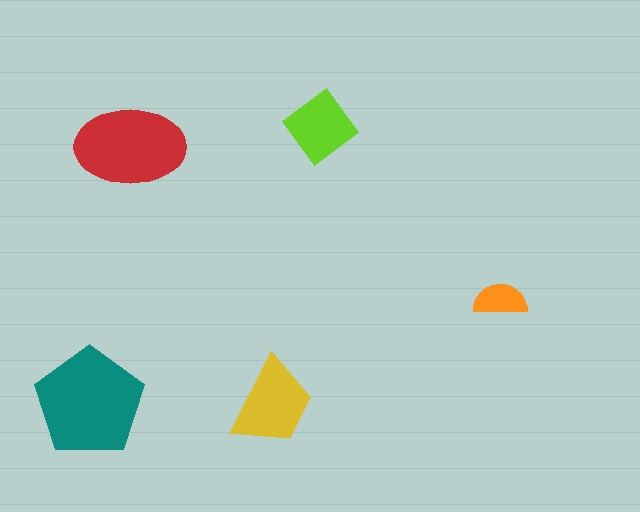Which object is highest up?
The lime diamond is topmost.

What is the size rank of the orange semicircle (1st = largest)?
5th.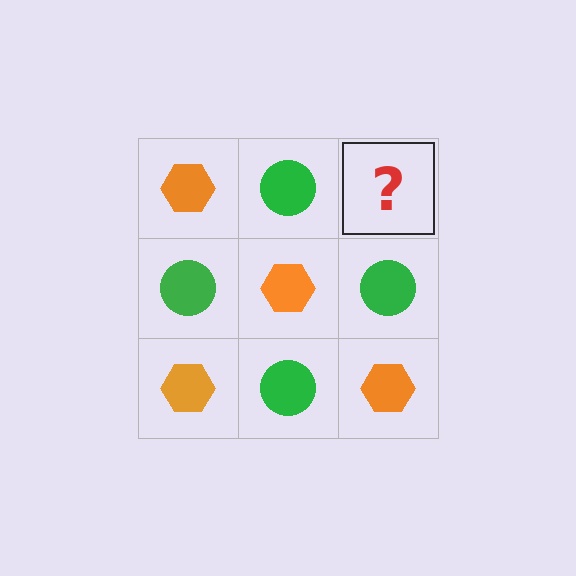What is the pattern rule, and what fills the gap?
The rule is that it alternates orange hexagon and green circle in a checkerboard pattern. The gap should be filled with an orange hexagon.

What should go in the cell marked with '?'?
The missing cell should contain an orange hexagon.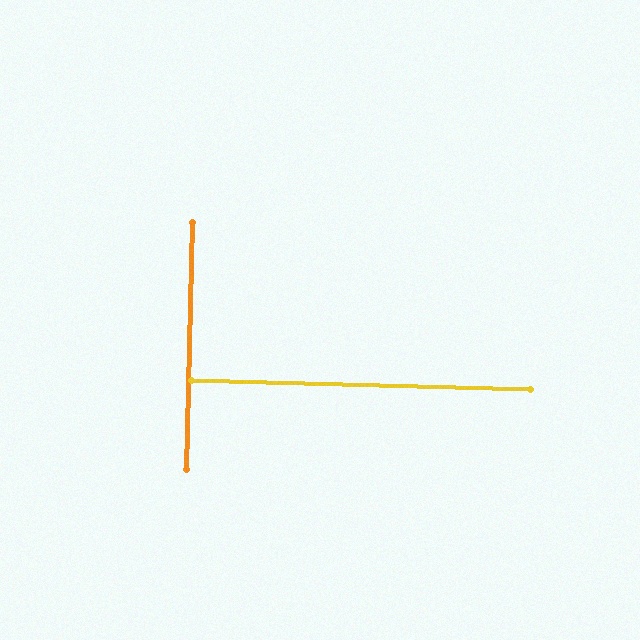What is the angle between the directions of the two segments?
Approximately 90 degrees.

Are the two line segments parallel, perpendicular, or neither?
Perpendicular — they meet at approximately 90°.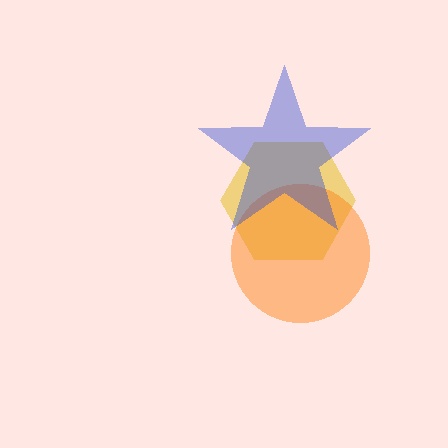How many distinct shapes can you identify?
There are 3 distinct shapes: a yellow hexagon, an orange circle, a blue star.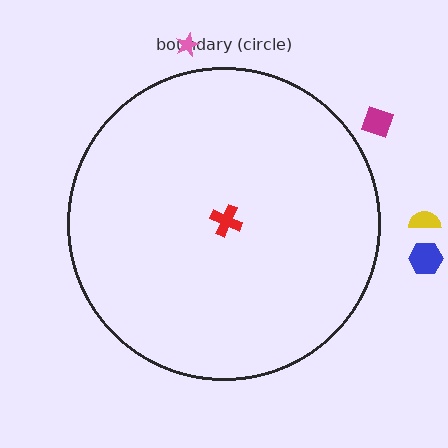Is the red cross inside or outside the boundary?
Inside.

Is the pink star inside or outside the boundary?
Outside.